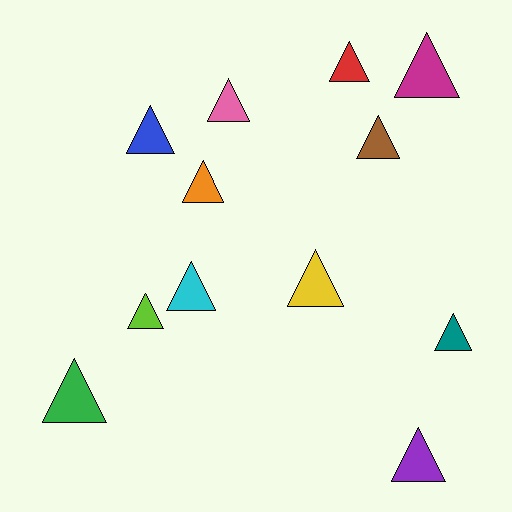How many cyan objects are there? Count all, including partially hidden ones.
There is 1 cyan object.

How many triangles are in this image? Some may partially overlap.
There are 12 triangles.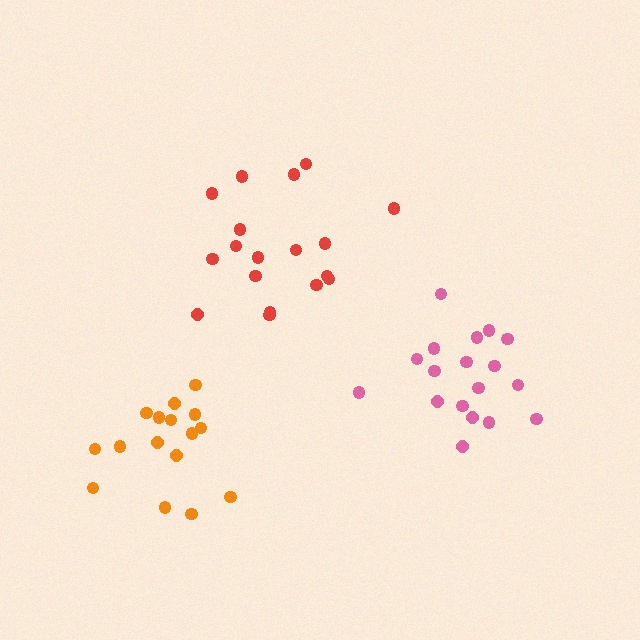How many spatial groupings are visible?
There are 3 spatial groupings.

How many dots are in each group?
Group 1: 18 dots, Group 2: 16 dots, Group 3: 18 dots (52 total).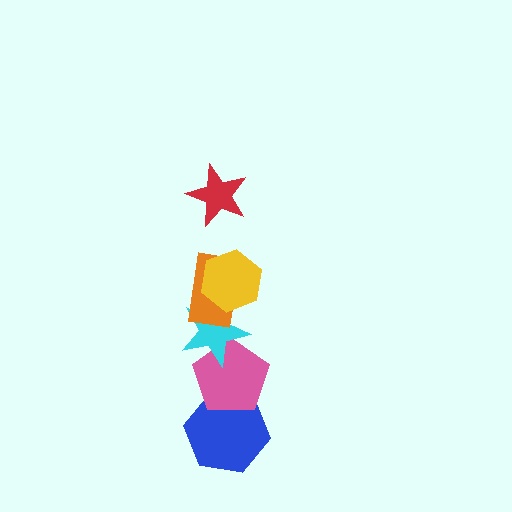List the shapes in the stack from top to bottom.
From top to bottom: the red star, the yellow hexagon, the orange rectangle, the cyan star, the pink pentagon, the blue hexagon.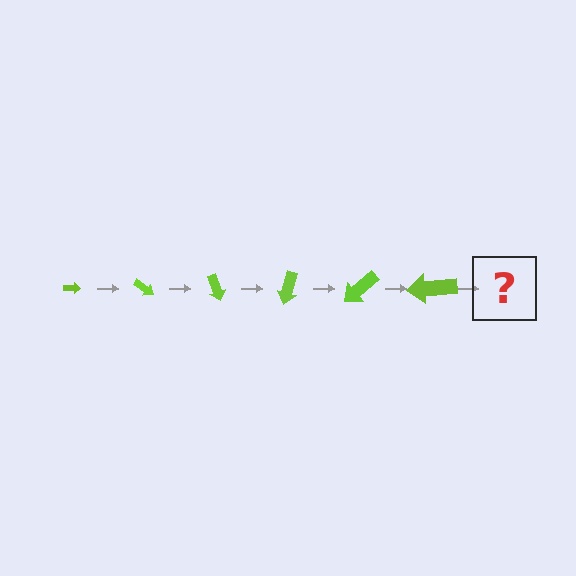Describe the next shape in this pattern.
It should be an arrow, larger than the previous one and rotated 210 degrees from the start.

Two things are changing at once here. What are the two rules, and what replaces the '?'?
The two rules are that the arrow grows larger each step and it rotates 35 degrees each step. The '?' should be an arrow, larger than the previous one and rotated 210 degrees from the start.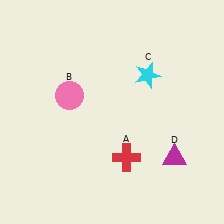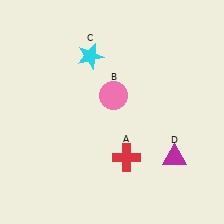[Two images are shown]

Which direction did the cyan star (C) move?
The cyan star (C) moved left.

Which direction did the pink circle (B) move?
The pink circle (B) moved right.